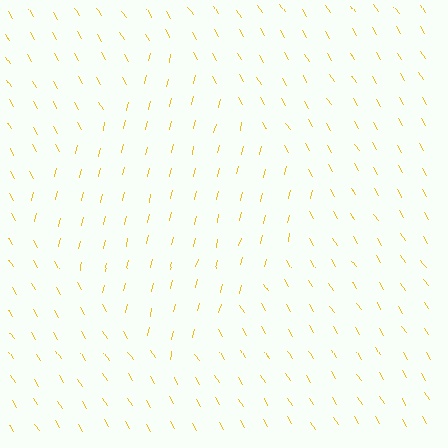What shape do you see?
I see a diamond.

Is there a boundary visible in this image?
Yes, there is a texture boundary formed by a change in line orientation.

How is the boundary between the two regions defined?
The boundary is defined purely by a change in line orientation (approximately 45 degrees difference). All lines are the same color and thickness.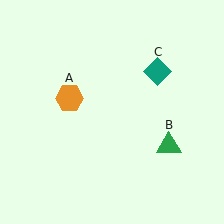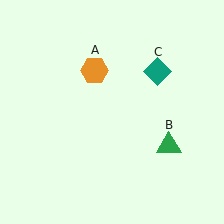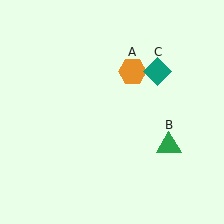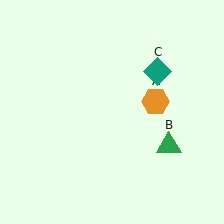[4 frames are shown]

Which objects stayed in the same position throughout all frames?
Green triangle (object B) and teal diamond (object C) remained stationary.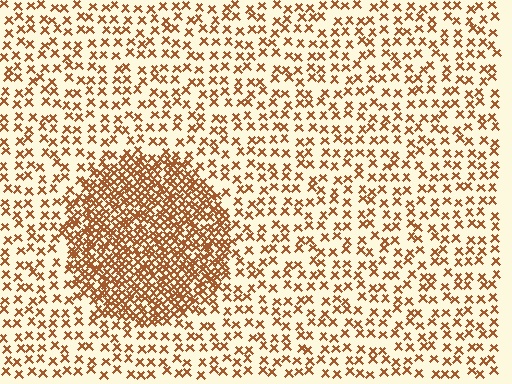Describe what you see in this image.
The image contains small brown elements arranged at two different densities. A circle-shaped region is visible where the elements are more densely packed than the surrounding area.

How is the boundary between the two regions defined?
The boundary is defined by a change in element density (approximately 2.7x ratio). All elements are the same color, size, and shape.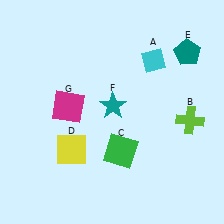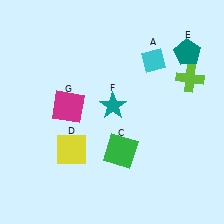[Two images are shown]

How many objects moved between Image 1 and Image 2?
1 object moved between the two images.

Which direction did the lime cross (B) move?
The lime cross (B) moved up.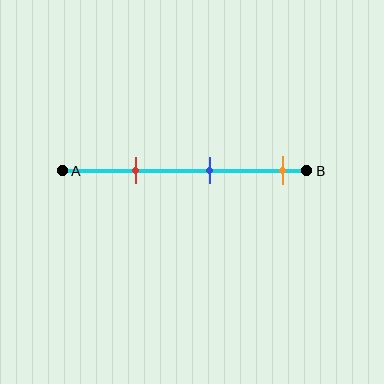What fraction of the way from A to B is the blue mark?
The blue mark is approximately 60% (0.6) of the way from A to B.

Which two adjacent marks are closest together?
The red and blue marks are the closest adjacent pair.